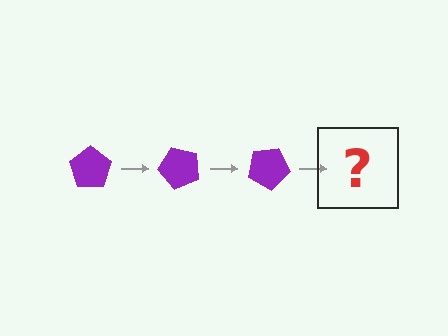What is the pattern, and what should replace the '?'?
The pattern is that the pentagon rotates 50 degrees each step. The '?' should be a purple pentagon rotated 150 degrees.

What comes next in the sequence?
The next element should be a purple pentagon rotated 150 degrees.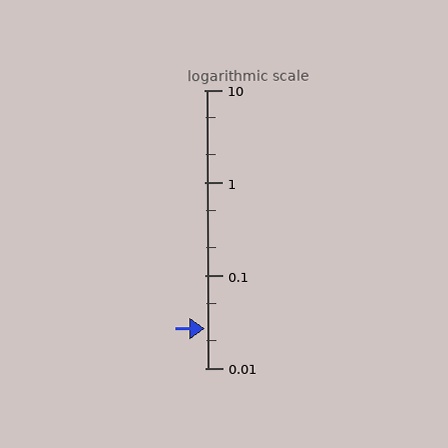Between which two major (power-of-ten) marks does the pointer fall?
The pointer is between 0.01 and 0.1.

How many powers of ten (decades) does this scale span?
The scale spans 3 decades, from 0.01 to 10.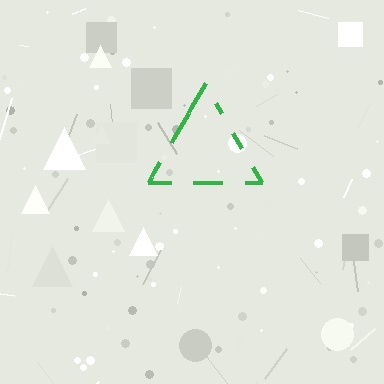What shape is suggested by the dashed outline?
The dashed outline suggests a triangle.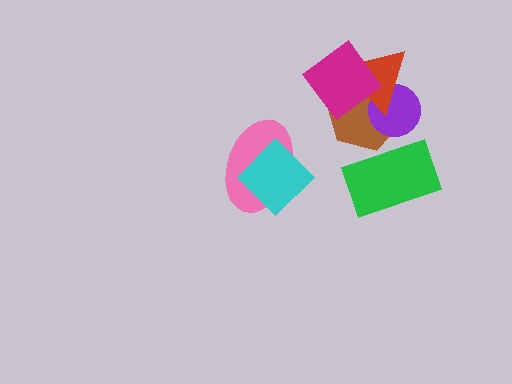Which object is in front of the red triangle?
The magenta diamond is in front of the red triangle.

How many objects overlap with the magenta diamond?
2 objects overlap with the magenta diamond.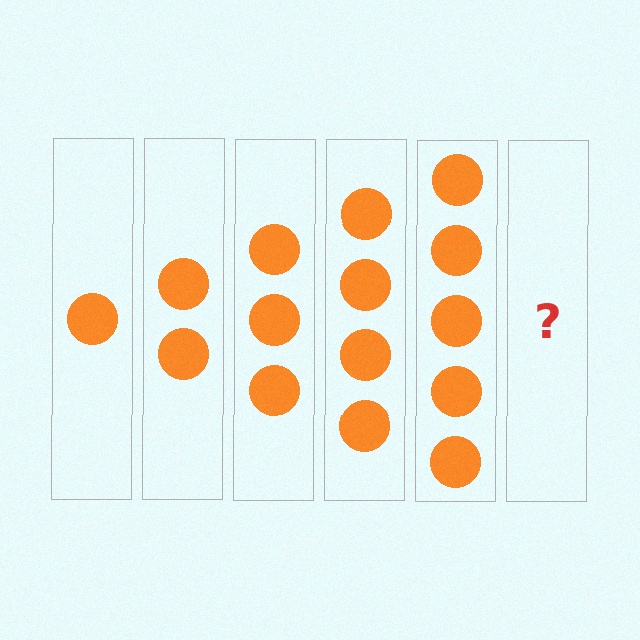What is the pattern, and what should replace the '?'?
The pattern is that each step adds one more circle. The '?' should be 6 circles.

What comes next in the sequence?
The next element should be 6 circles.